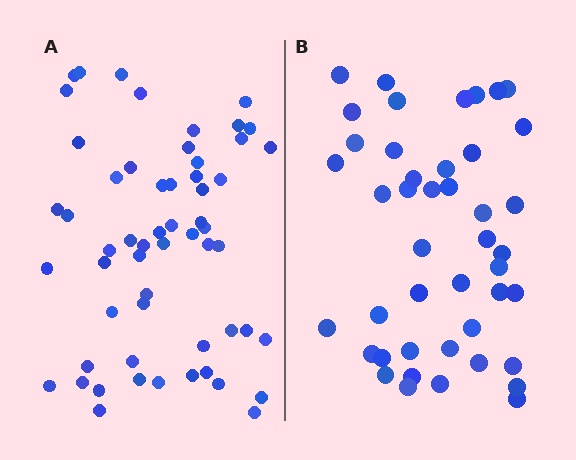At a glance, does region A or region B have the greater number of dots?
Region A (the left region) has more dots.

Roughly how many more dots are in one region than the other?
Region A has approximately 15 more dots than region B.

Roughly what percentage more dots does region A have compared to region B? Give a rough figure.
About 30% more.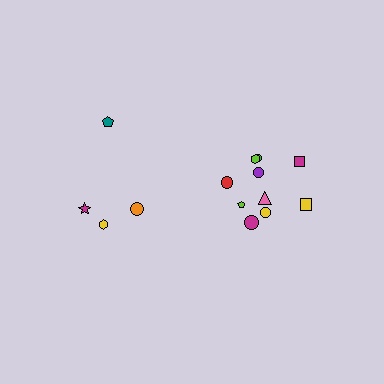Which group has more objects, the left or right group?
The right group.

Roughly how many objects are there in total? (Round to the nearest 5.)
Roughly 15 objects in total.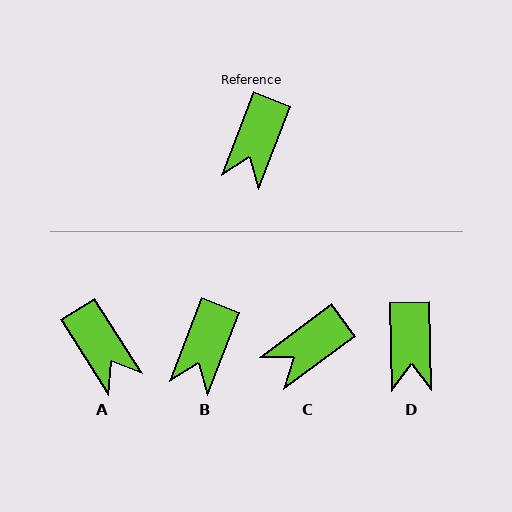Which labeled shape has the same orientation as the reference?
B.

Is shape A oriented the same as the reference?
No, it is off by about 54 degrees.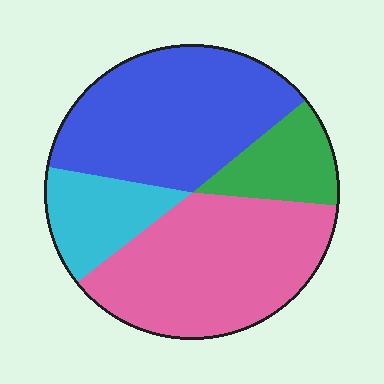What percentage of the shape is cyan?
Cyan covers 13% of the shape.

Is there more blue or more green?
Blue.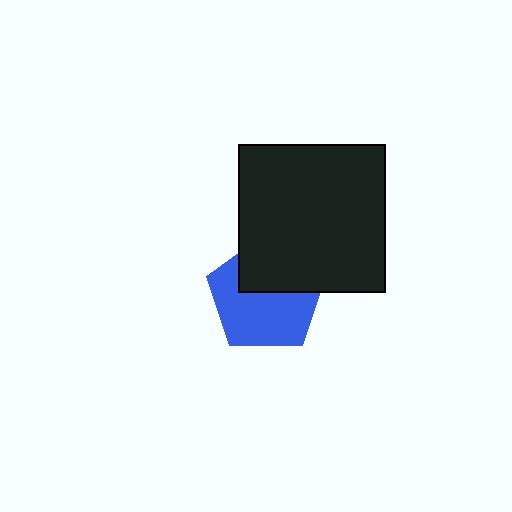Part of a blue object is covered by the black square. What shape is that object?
It is a pentagon.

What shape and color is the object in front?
The object in front is a black square.